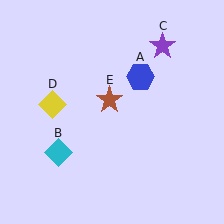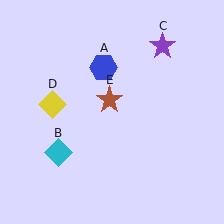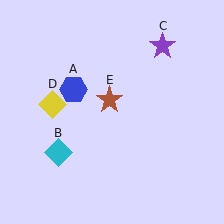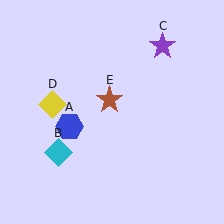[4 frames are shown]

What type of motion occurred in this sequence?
The blue hexagon (object A) rotated counterclockwise around the center of the scene.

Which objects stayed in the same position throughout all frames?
Cyan diamond (object B) and purple star (object C) and yellow diamond (object D) and brown star (object E) remained stationary.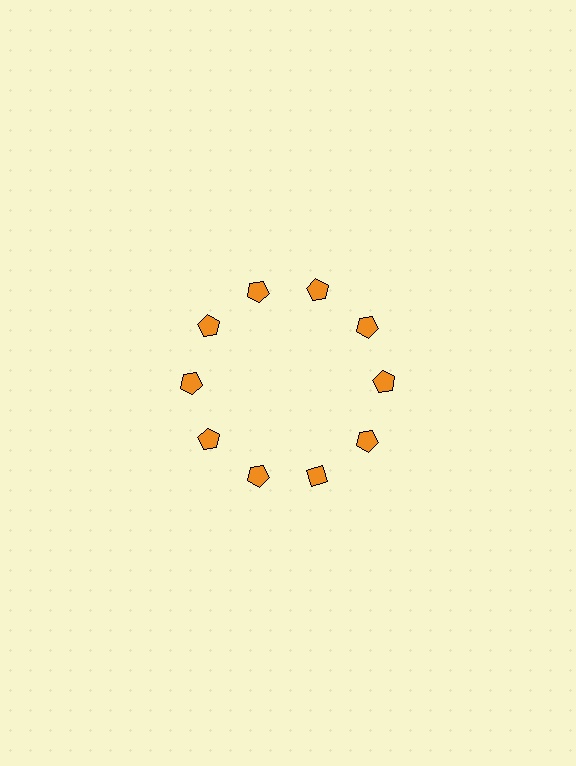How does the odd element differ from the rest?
It has a different shape: diamond instead of pentagon.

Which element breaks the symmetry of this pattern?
The orange diamond at roughly the 5 o'clock position breaks the symmetry. All other shapes are orange pentagons.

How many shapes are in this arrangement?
There are 10 shapes arranged in a ring pattern.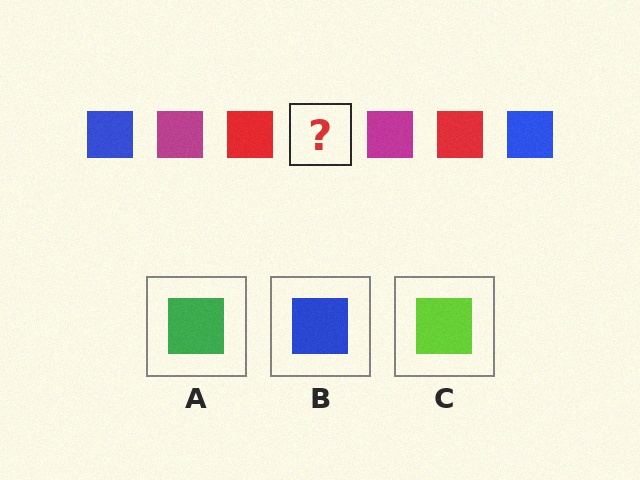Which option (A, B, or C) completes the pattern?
B.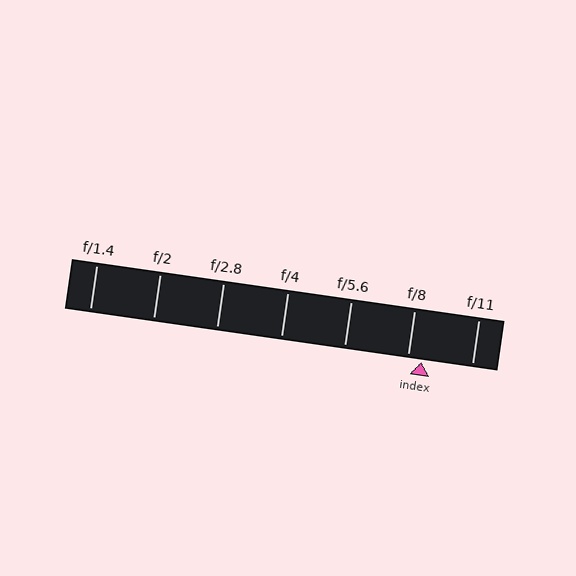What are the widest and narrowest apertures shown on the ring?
The widest aperture shown is f/1.4 and the narrowest is f/11.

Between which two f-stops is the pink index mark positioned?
The index mark is between f/8 and f/11.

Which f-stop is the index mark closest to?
The index mark is closest to f/8.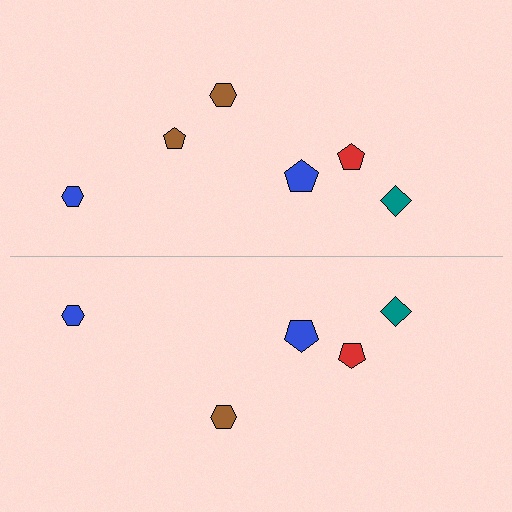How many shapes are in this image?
There are 11 shapes in this image.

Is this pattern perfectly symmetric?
No, the pattern is not perfectly symmetric. A brown pentagon is missing from the bottom side.